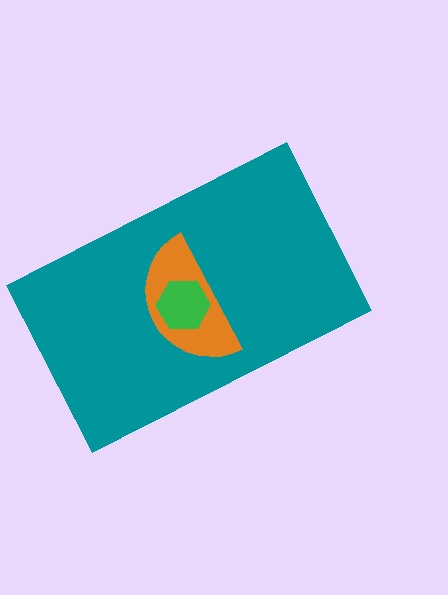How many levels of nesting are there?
3.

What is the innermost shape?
The green hexagon.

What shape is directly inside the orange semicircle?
The green hexagon.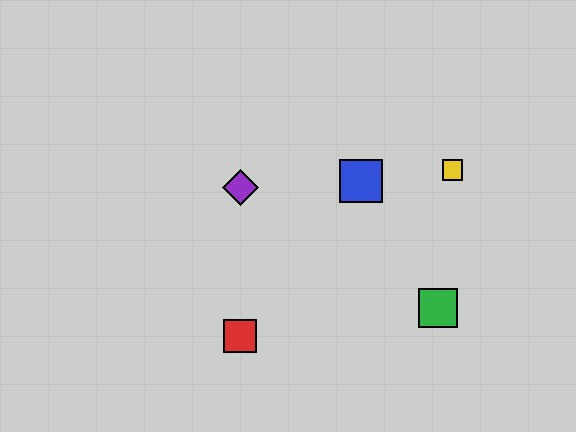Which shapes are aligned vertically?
The red square, the purple diamond are aligned vertically.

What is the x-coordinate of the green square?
The green square is at x≈438.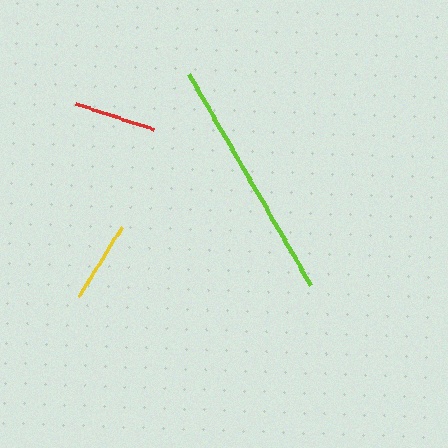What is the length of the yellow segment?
The yellow segment is approximately 82 pixels long.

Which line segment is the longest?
The lime line is the longest at approximately 244 pixels.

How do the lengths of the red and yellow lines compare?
The red and yellow lines are approximately the same length.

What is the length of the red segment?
The red segment is approximately 83 pixels long.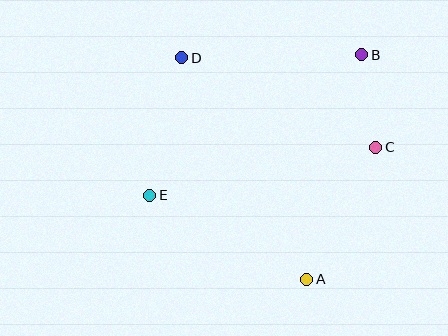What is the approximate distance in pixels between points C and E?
The distance between C and E is approximately 231 pixels.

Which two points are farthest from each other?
Points A and D are farthest from each other.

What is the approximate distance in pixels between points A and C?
The distance between A and C is approximately 149 pixels.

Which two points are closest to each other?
Points B and C are closest to each other.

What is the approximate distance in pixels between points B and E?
The distance between B and E is approximately 255 pixels.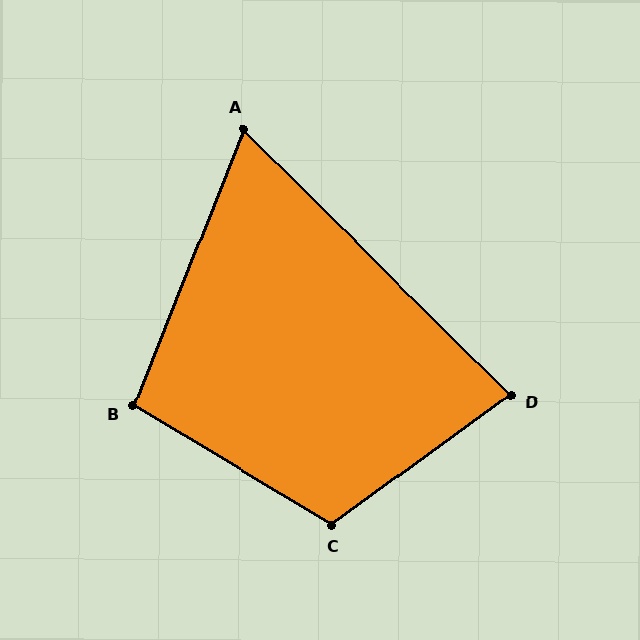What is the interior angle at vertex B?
Approximately 99 degrees (obtuse).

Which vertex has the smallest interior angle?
A, at approximately 67 degrees.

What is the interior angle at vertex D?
Approximately 81 degrees (acute).